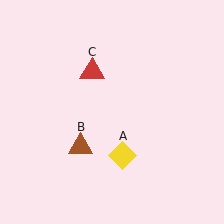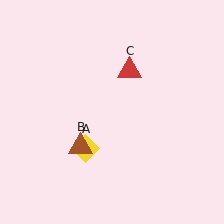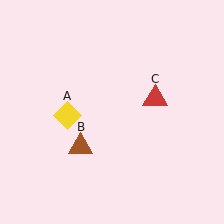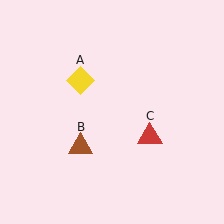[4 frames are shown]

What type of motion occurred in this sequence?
The yellow diamond (object A), red triangle (object C) rotated clockwise around the center of the scene.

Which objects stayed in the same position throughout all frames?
Brown triangle (object B) remained stationary.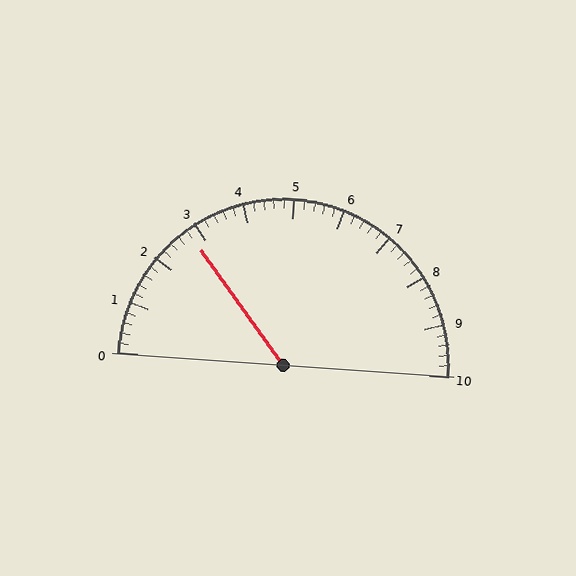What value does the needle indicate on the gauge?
The needle indicates approximately 2.8.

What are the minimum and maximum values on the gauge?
The gauge ranges from 0 to 10.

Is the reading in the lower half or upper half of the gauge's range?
The reading is in the lower half of the range (0 to 10).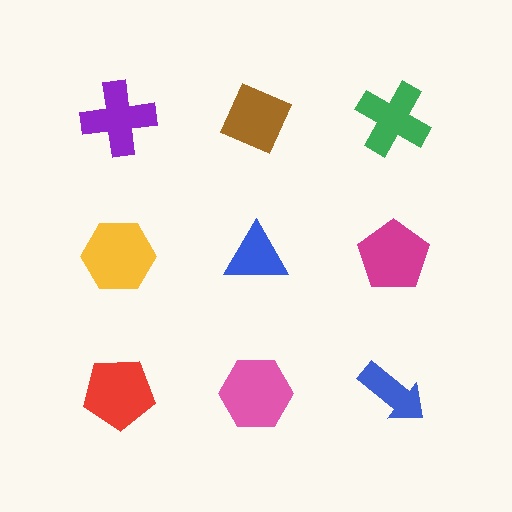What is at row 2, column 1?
A yellow hexagon.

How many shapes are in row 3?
3 shapes.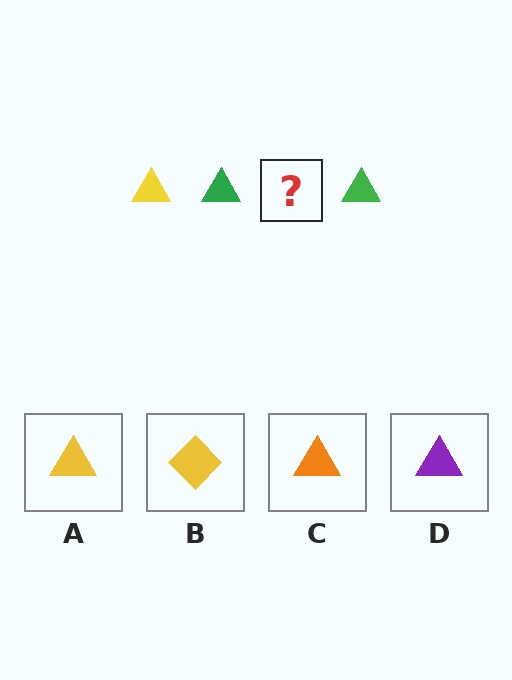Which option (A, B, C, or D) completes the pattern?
A.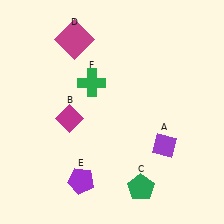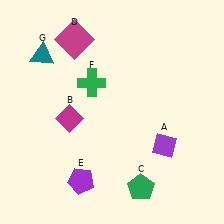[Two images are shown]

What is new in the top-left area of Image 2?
A teal triangle (G) was added in the top-left area of Image 2.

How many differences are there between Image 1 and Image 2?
There is 1 difference between the two images.